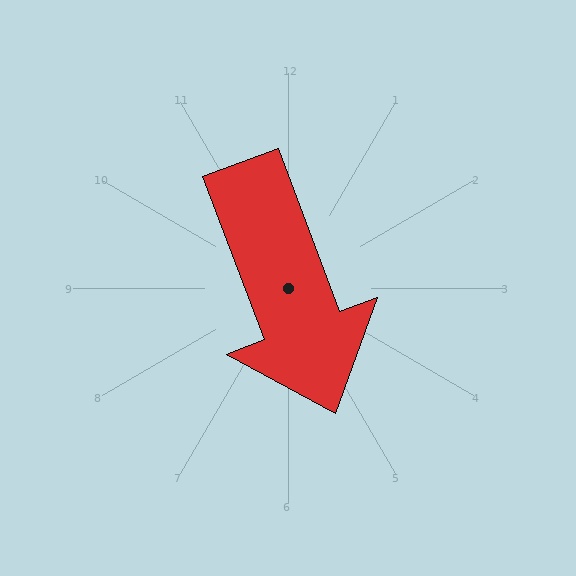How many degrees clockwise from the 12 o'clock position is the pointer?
Approximately 159 degrees.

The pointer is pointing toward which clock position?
Roughly 5 o'clock.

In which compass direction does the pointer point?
South.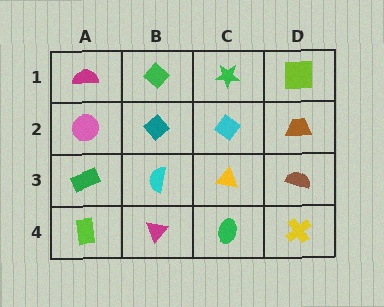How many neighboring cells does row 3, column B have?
4.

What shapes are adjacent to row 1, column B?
A teal diamond (row 2, column B), a magenta semicircle (row 1, column A), a green star (row 1, column C).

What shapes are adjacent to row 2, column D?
A lime square (row 1, column D), a brown semicircle (row 3, column D), a cyan diamond (row 2, column C).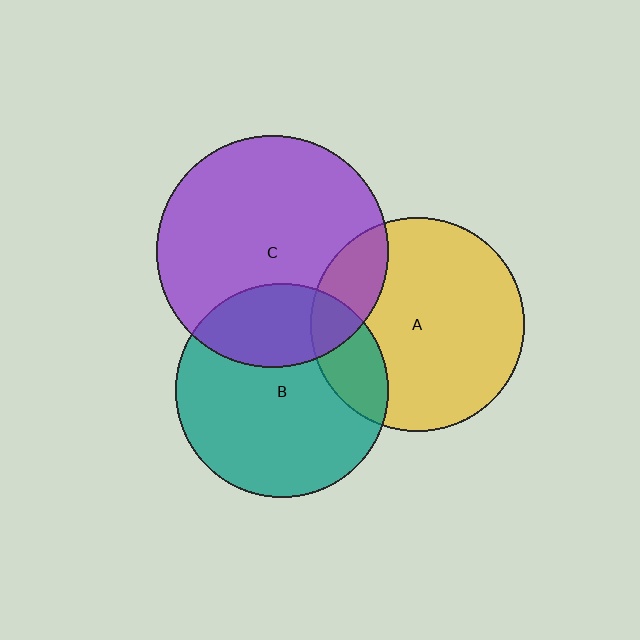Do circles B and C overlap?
Yes.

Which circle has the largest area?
Circle C (purple).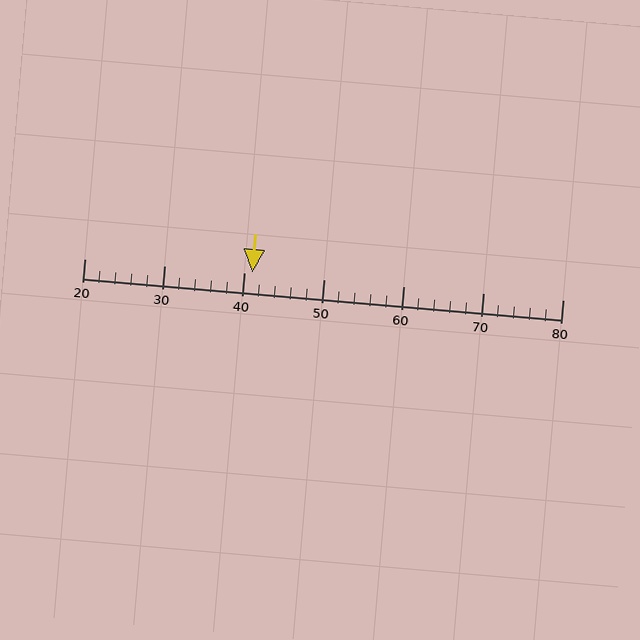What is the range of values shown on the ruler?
The ruler shows values from 20 to 80.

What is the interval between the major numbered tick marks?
The major tick marks are spaced 10 units apart.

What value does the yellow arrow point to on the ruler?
The yellow arrow points to approximately 41.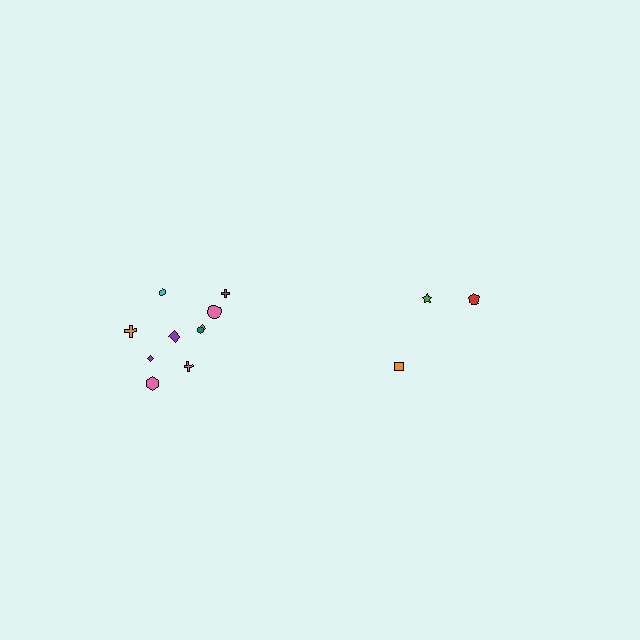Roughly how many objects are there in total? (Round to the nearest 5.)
Roughly 15 objects in total.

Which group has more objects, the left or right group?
The left group.